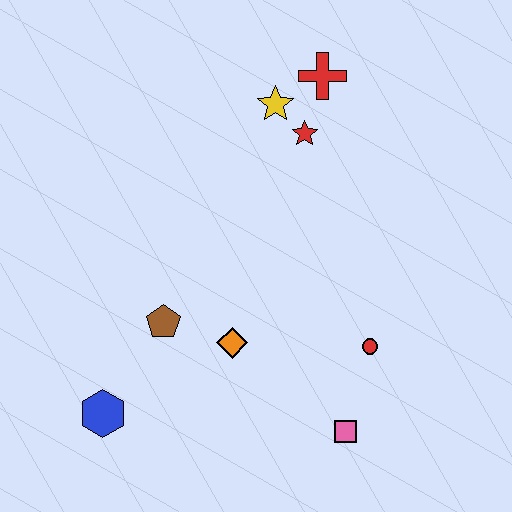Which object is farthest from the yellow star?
The blue hexagon is farthest from the yellow star.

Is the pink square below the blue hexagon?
Yes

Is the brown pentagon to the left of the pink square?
Yes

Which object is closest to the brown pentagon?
The orange diamond is closest to the brown pentagon.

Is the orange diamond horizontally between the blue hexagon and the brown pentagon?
No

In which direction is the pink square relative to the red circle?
The pink square is below the red circle.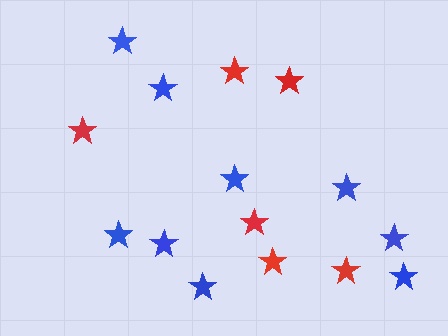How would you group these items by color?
There are 2 groups: one group of red stars (6) and one group of blue stars (9).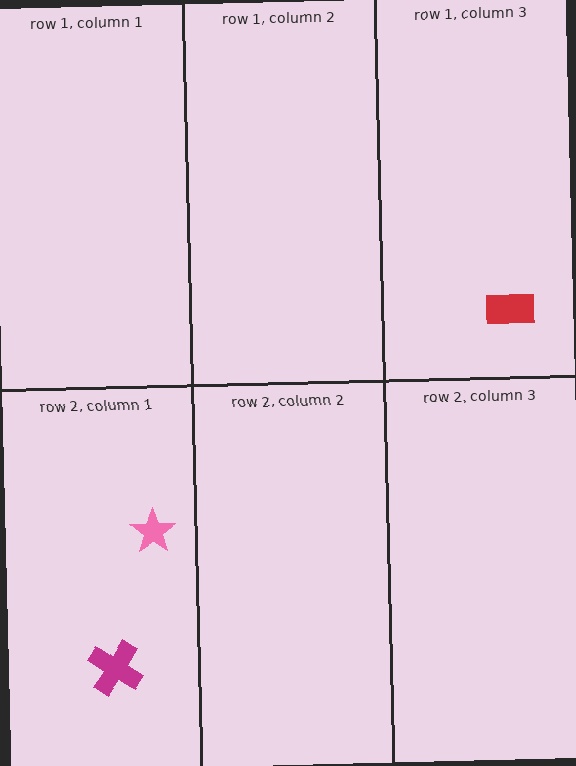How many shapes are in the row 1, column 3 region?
1.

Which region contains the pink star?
The row 2, column 1 region.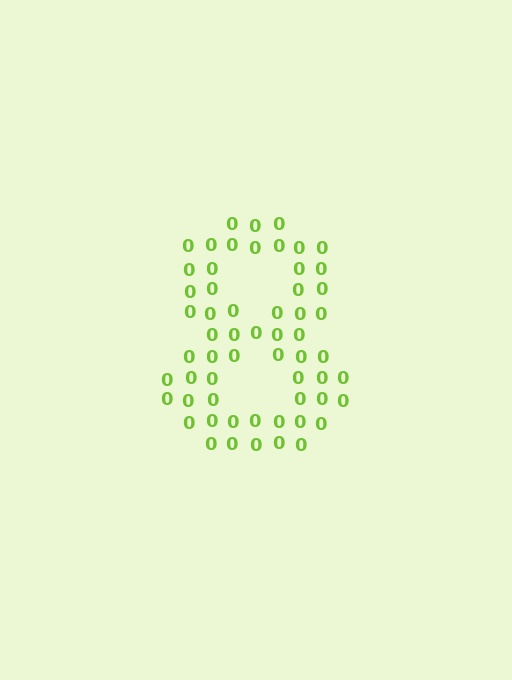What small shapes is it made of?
It is made of small digit 0's.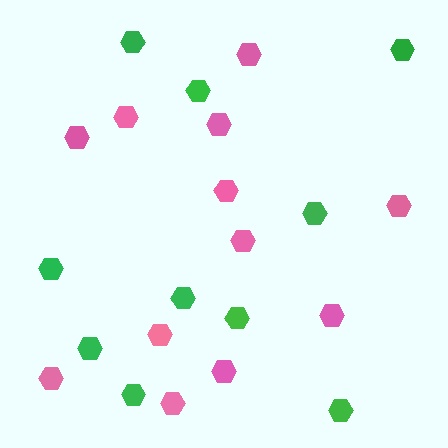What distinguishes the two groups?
There are 2 groups: one group of pink hexagons (12) and one group of green hexagons (10).